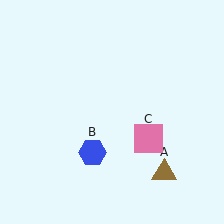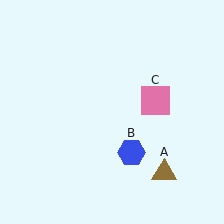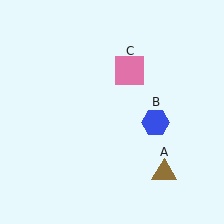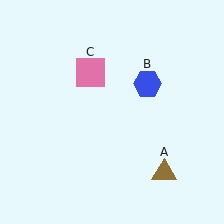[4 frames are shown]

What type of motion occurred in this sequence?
The blue hexagon (object B), pink square (object C) rotated counterclockwise around the center of the scene.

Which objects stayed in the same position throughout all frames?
Brown triangle (object A) remained stationary.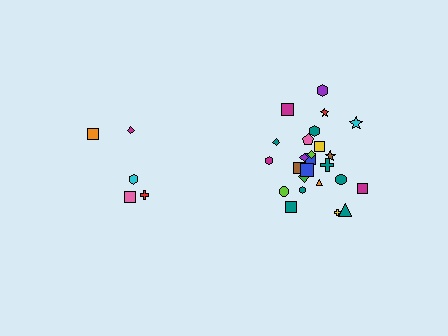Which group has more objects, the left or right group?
The right group.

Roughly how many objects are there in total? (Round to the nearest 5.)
Roughly 30 objects in total.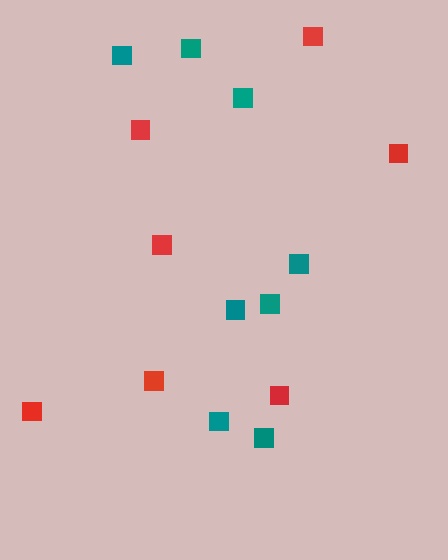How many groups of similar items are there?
There are 2 groups: one group of red squares (7) and one group of teal squares (8).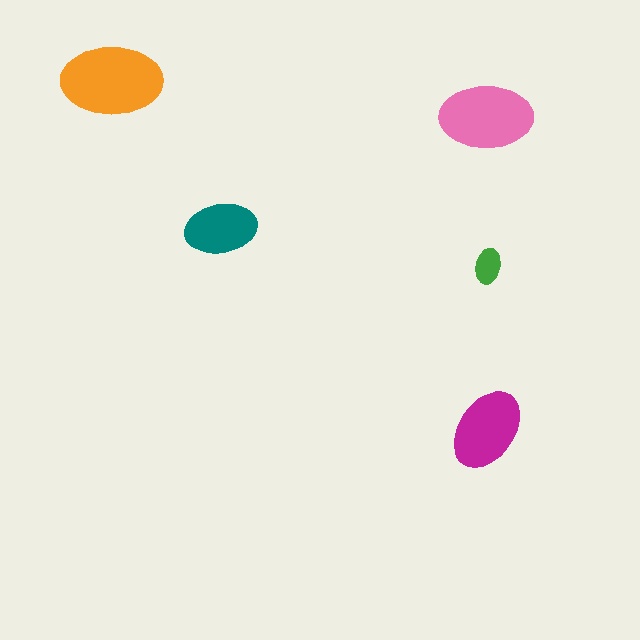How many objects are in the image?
There are 5 objects in the image.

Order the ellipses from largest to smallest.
the orange one, the pink one, the magenta one, the teal one, the green one.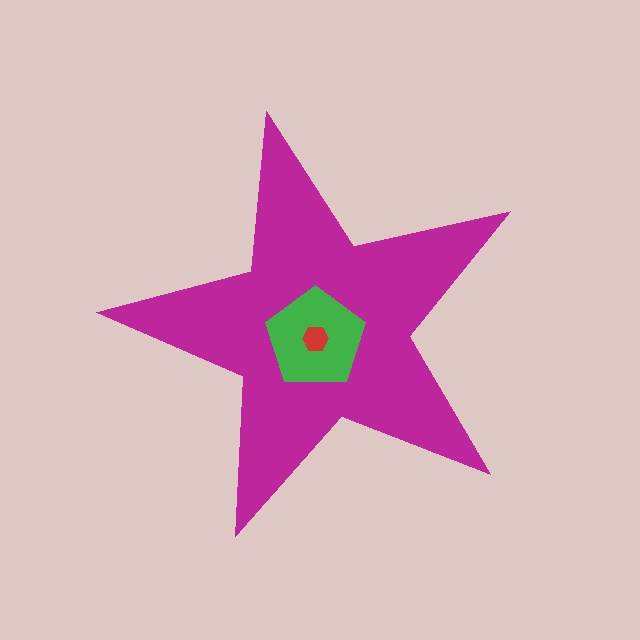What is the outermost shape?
The magenta star.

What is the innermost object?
The red hexagon.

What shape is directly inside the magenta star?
The green pentagon.